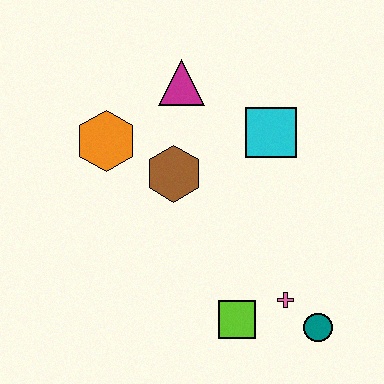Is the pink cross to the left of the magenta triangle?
No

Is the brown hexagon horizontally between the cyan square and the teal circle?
No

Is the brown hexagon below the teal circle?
No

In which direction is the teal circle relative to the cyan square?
The teal circle is below the cyan square.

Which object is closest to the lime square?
The pink cross is closest to the lime square.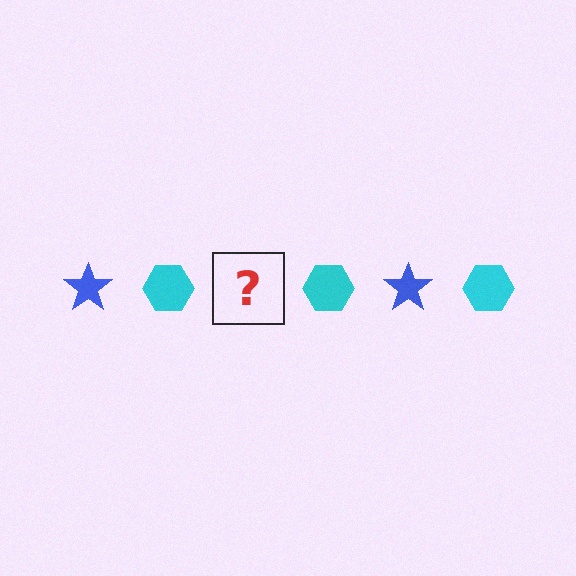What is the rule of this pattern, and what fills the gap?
The rule is that the pattern alternates between blue star and cyan hexagon. The gap should be filled with a blue star.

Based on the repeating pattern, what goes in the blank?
The blank should be a blue star.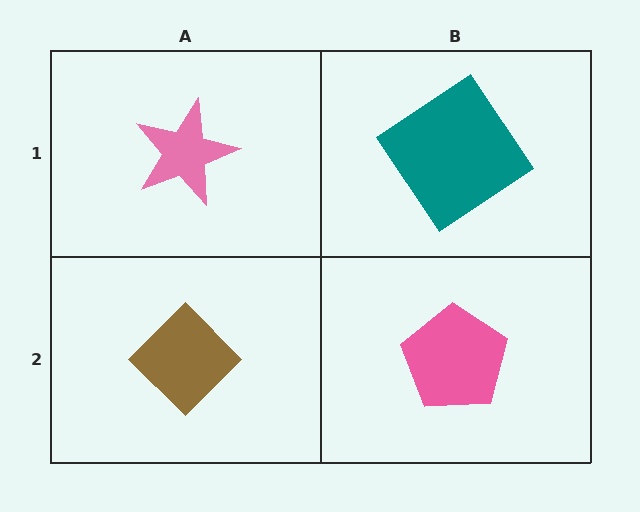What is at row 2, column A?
A brown diamond.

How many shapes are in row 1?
2 shapes.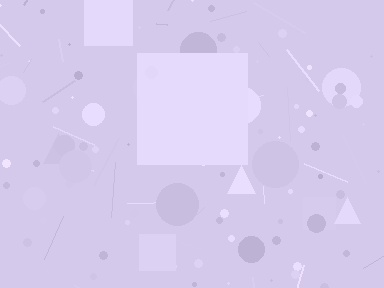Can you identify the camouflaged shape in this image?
The camouflaged shape is a square.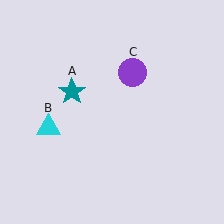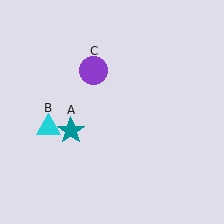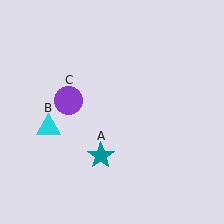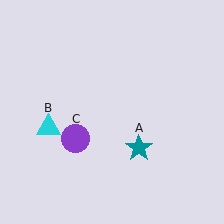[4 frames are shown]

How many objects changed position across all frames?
2 objects changed position: teal star (object A), purple circle (object C).